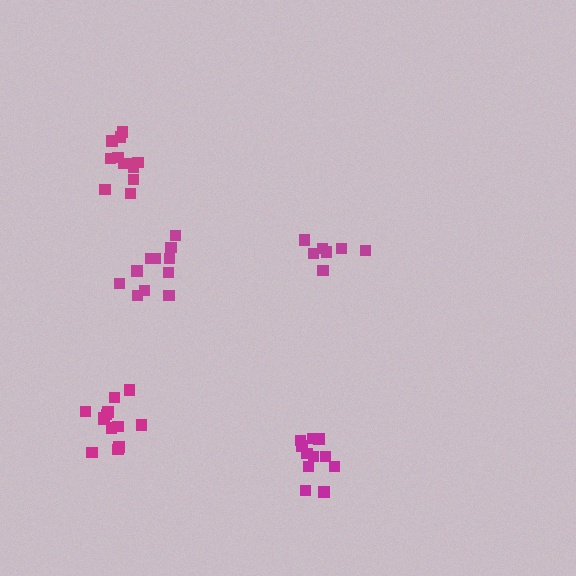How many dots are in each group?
Group 1: 12 dots, Group 2: 11 dots, Group 3: 11 dots, Group 4: 7 dots, Group 5: 13 dots (54 total).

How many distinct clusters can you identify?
There are 5 distinct clusters.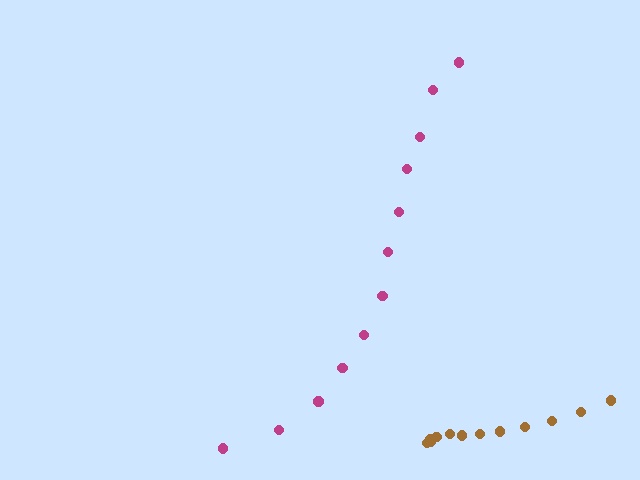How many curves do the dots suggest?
There are 2 distinct paths.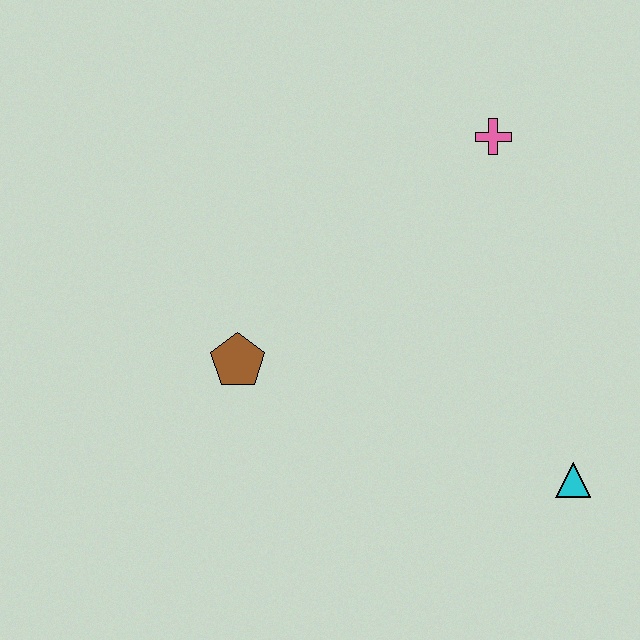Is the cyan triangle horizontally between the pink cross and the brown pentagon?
No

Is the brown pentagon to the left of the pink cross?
Yes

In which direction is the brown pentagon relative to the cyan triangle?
The brown pentagon is to the left of the cyan triangle.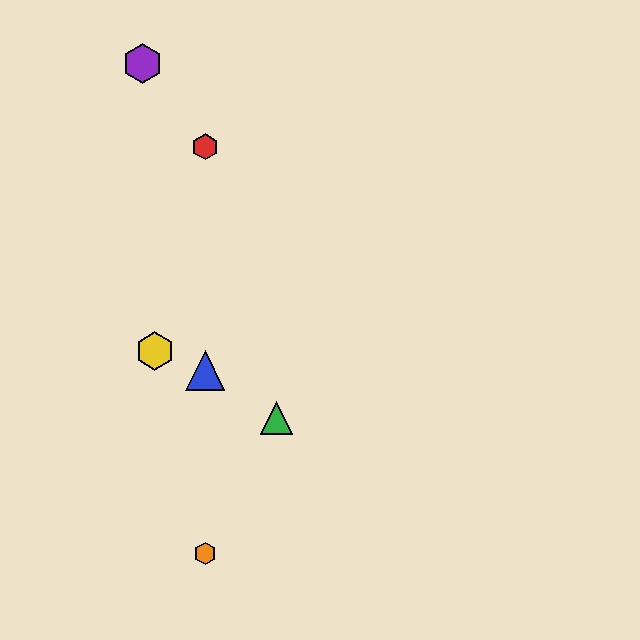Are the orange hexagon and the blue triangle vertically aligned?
Yes, both are at x≈205.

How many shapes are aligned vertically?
3 shapes (the red hexagon, the blue triangle, the orange hexagon) are aligned vertically.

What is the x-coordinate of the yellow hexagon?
The yellow hexagon is at x≈155.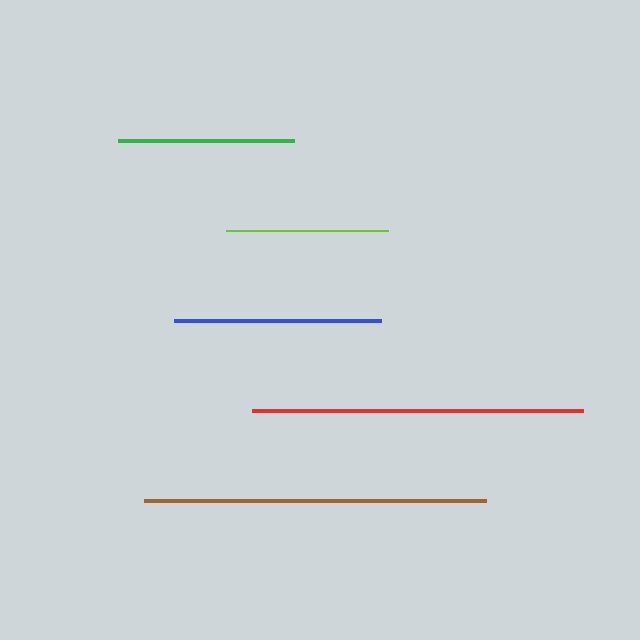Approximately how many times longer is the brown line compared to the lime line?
The brown line is approximately 2.1 times the length of the lime line.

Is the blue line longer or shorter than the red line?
The red line is longer than the blue line.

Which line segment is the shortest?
The lime line is the shortest at approximately 162 pixels.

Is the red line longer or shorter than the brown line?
The brown line is longer than the red line.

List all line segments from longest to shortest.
From longest to shortest: brown, red, blue, green, lime.